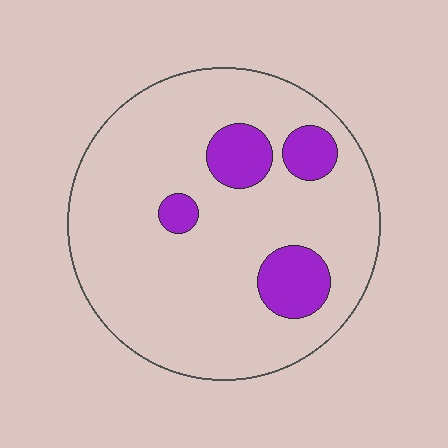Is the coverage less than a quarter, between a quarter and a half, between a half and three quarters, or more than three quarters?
Less than a quarter.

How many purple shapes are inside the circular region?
4.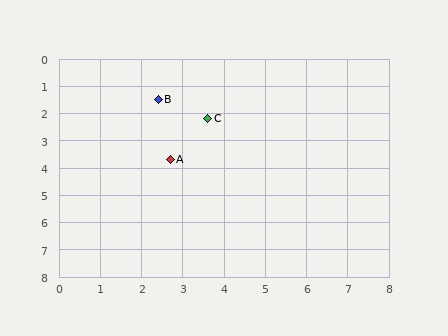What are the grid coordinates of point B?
Point B is at approximately (2.4, 1.5).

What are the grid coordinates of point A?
Point A is at approximately (2.7, 3.7).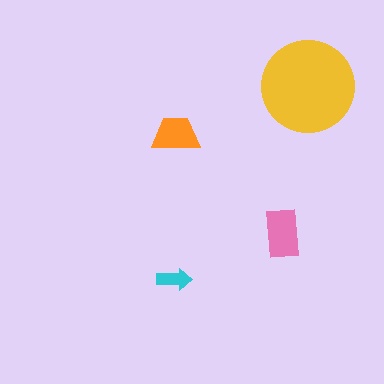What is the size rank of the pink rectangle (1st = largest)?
2nd.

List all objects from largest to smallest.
The yellow circle, the pink rectangle, the orange trapezoid, the cyan arrow.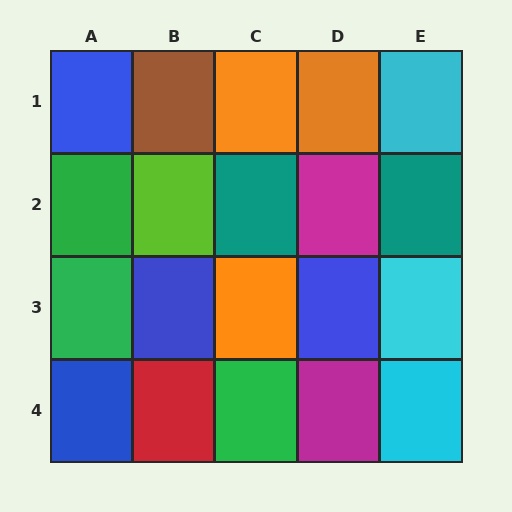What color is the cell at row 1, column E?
Cyan.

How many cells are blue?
4 cells are blue.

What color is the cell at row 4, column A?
Blue.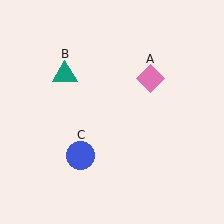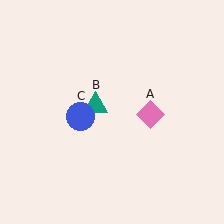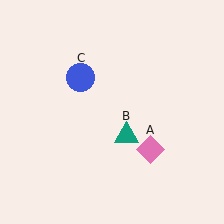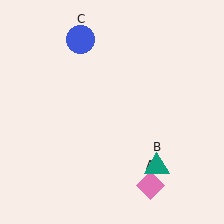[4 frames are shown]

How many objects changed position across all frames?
3 objects changed position: pink diamond (object A), teal triangle (object B), blue circle (object C).